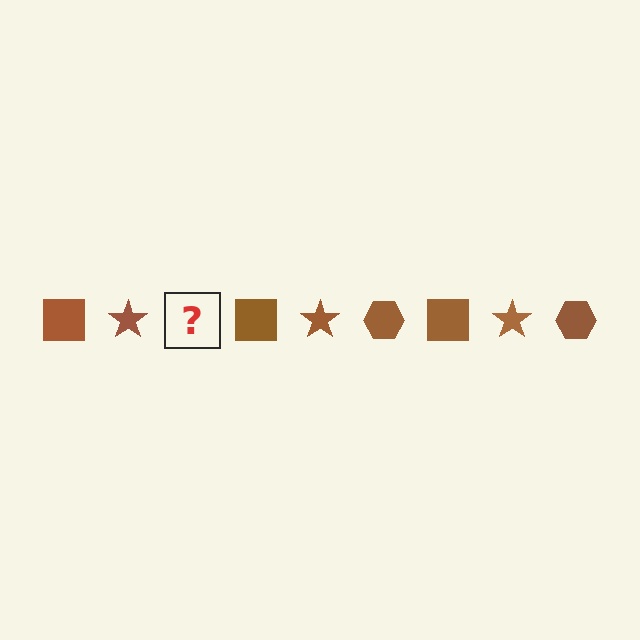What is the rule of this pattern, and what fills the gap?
The rule is that the pattern cycles through square, star, hexagon shapes in brown. The gap should be filled with a brown hexagon.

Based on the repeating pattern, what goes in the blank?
The blank should be a brown hexagon.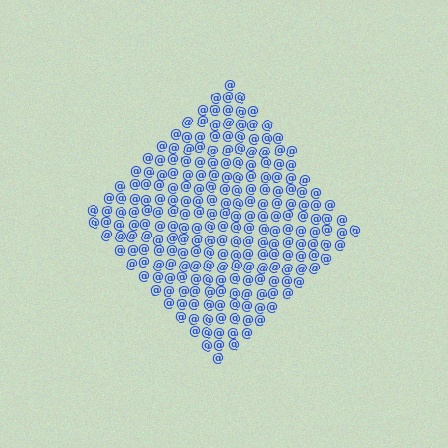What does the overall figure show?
The overall figure shows a diamond.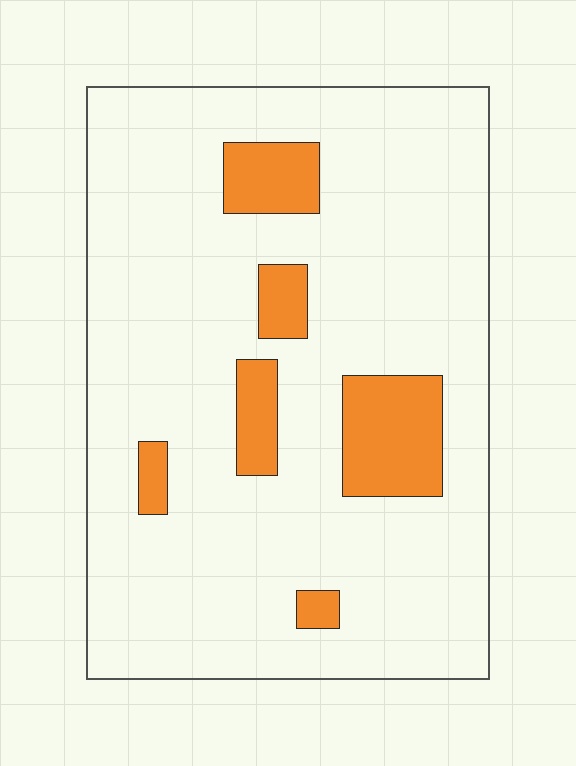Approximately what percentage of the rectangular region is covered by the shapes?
Approximately 15%.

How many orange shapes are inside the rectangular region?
6.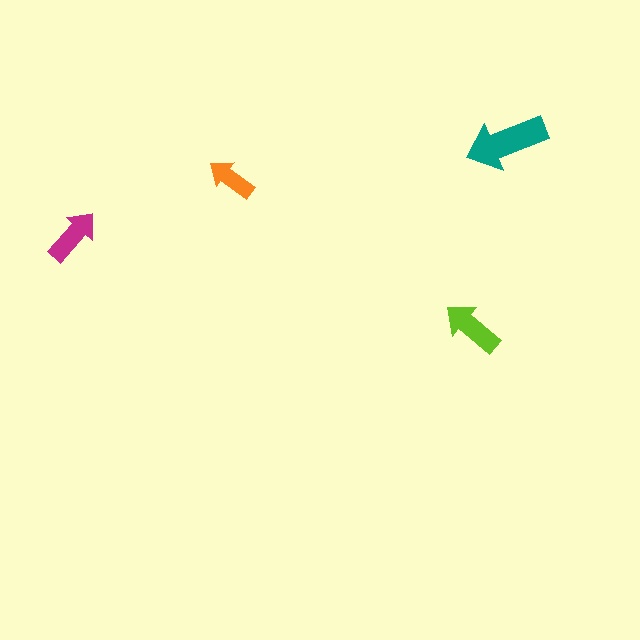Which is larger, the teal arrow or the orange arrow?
The teal one.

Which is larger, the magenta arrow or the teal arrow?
The teal one.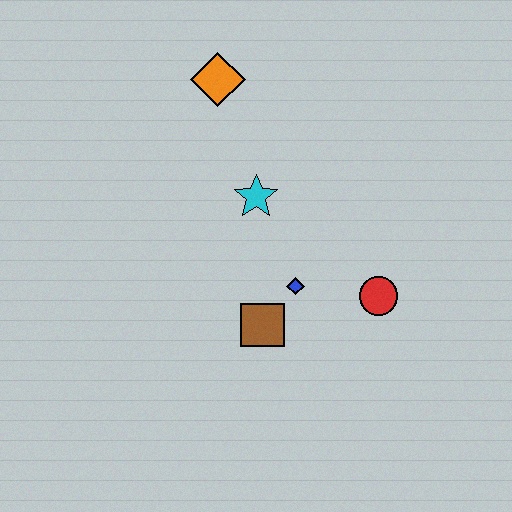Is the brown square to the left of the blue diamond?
Yes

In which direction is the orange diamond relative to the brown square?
The orange diamond is above the brown square.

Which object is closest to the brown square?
The blue diamond is closest to the brown square.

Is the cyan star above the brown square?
Yes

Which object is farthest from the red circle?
The orange diamond is farthest from the red circle.